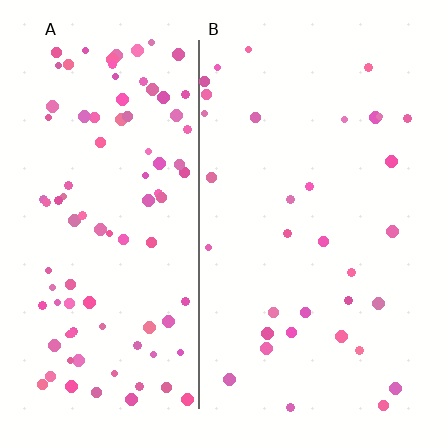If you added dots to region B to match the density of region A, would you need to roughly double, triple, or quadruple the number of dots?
Approximately triple.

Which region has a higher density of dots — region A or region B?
A (the left).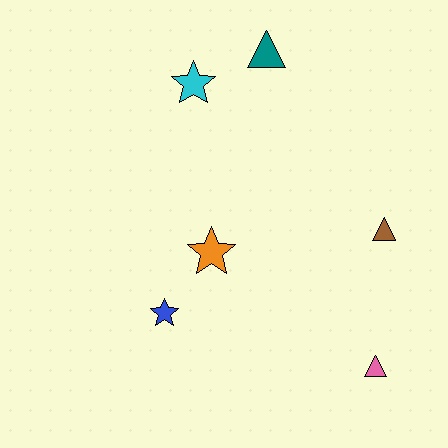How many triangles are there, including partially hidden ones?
There are 3 triangles.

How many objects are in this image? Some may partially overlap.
There are 6 objects.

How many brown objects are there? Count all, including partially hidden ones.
There is 1 brown object.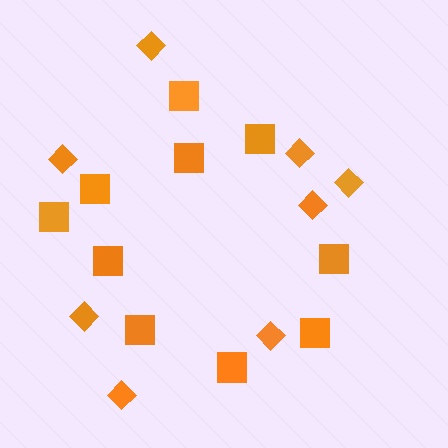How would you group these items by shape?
There are 2 groups: one group of diamonds (8) and one group of squares (10).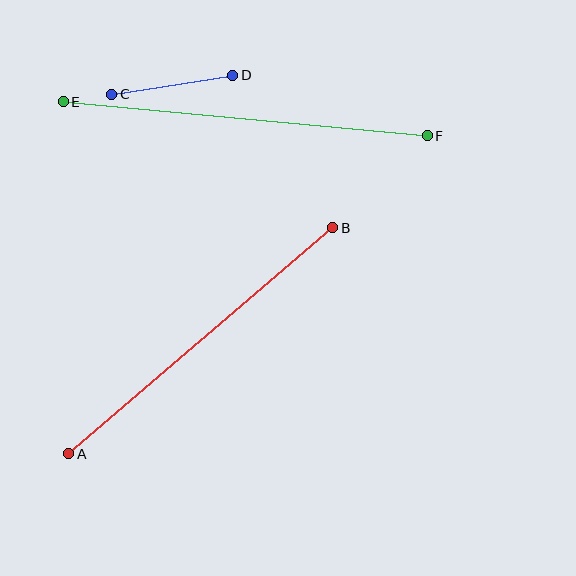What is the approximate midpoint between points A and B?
The midpoint is at approximately (201, 341) pixels.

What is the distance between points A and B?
The distance is approximately 348 pixels.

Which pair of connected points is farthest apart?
Points E and F are farthest apart.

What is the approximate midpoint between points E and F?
The midpoint is at approximately (245, 119) pixels.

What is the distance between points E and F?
The distance is approximately 366 pixels.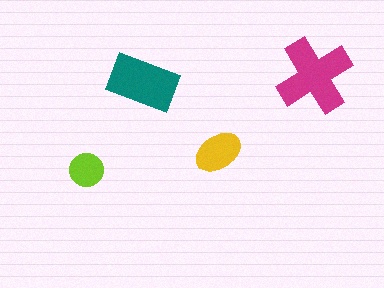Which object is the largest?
The magenta cross.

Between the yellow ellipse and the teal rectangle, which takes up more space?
The teal rectangle.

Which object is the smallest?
The lime circle.